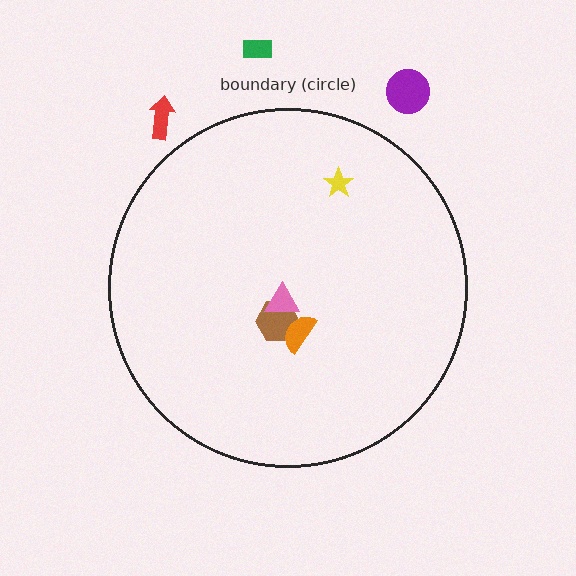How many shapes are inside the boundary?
4 inside, 3 outside.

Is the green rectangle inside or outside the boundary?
Outside.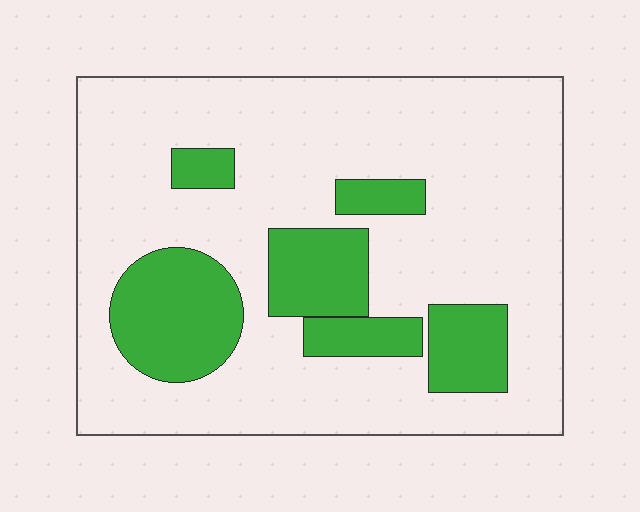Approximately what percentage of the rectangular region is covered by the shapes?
Approximately 25%.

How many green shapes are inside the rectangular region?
6.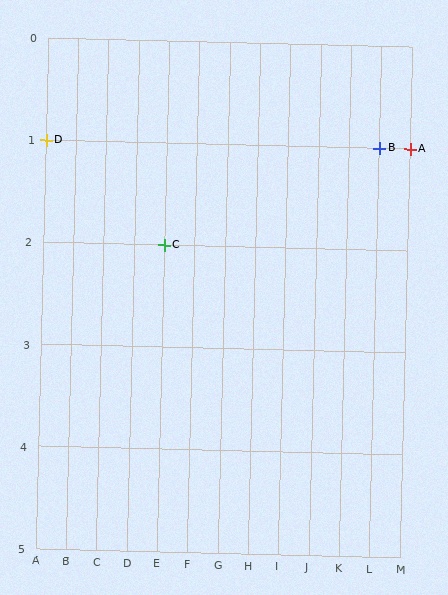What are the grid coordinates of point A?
Point A is at grid coordinates (M, 1).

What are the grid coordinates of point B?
Point B is at grid coordinates (L, 1).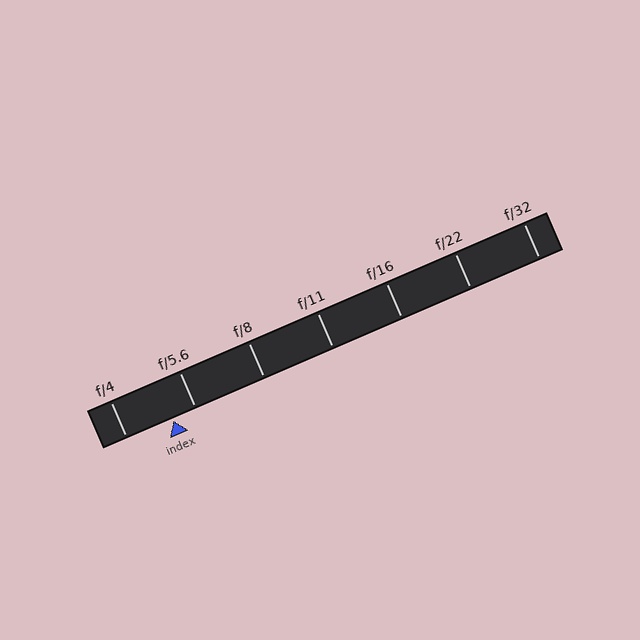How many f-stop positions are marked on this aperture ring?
There are 7 f-stop positions marked.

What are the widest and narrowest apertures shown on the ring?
The widest aperture shown is f/4 and the narrowest is f/32.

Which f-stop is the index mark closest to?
The index mark is closest to f/5.6.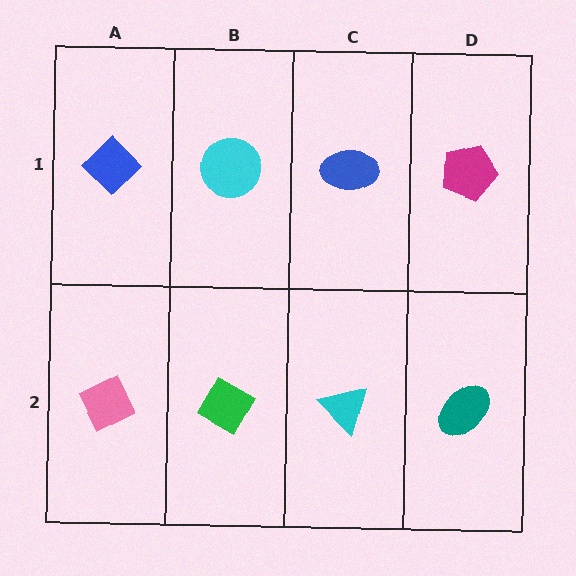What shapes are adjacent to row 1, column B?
A green diamond (row 2, column B), a blue diamond (row 1, column A), a blue ellipse (row 1, column C).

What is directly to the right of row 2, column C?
A teal ellipse.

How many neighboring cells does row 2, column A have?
2.